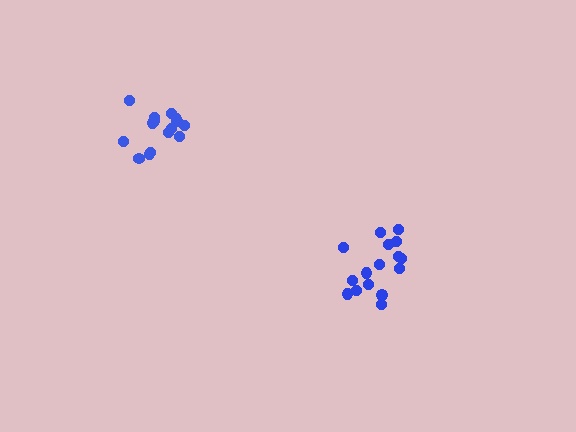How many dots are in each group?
Group 1: 16 dots, Group 2: 15 dots (31 total).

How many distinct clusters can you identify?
There are 2 distinct clusters.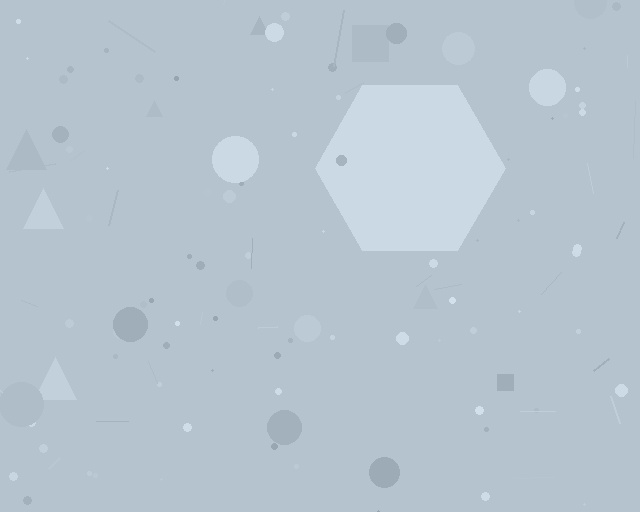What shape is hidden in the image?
A hexagon is hidden in the image.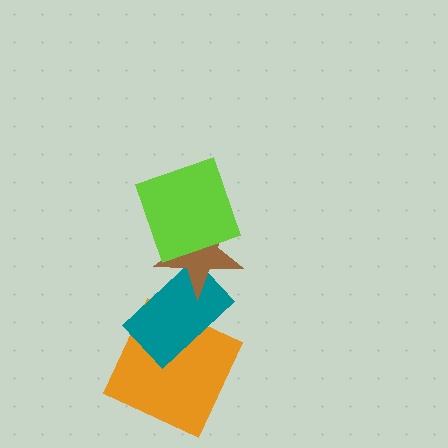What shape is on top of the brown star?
The lime square is on top of the brown star.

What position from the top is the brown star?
The brown star is 2nd from the top.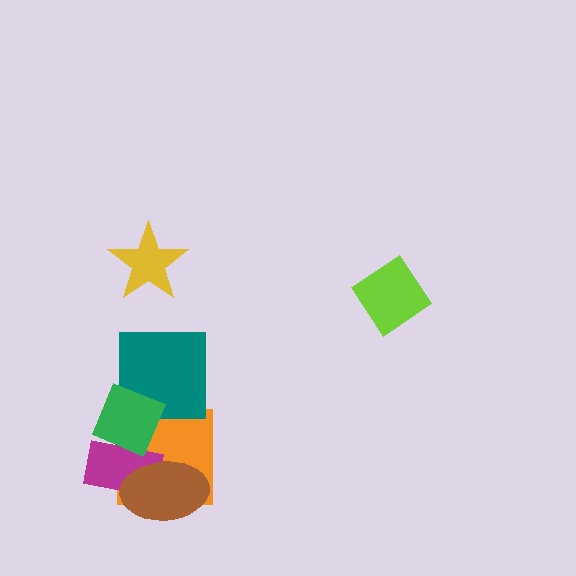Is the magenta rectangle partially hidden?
Yes, it is partially covered by another shape.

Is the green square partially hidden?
No, no other shape covers it.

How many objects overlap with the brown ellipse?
2 objects overlap with the brown ellipse.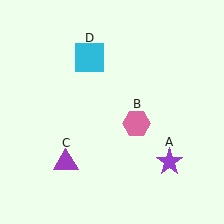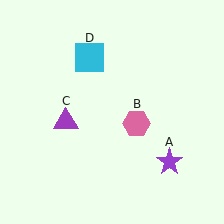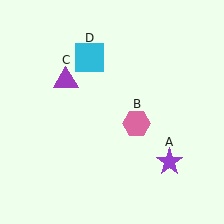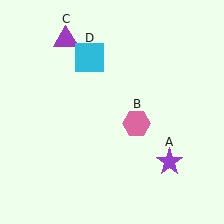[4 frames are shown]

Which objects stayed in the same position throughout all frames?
Purple star (object A) and pink hexagon (object B) and cyan square (object D) remained stationary.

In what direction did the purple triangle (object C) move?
The purple triangle (object C) moved up.